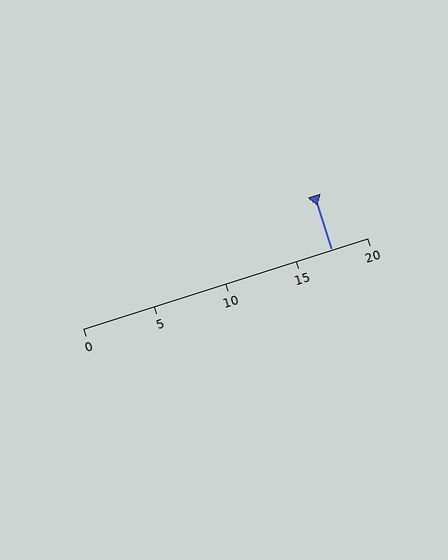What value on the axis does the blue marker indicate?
The marker indicates approximately 17.5.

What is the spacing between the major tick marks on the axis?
The major ticks are spaced 5 apart.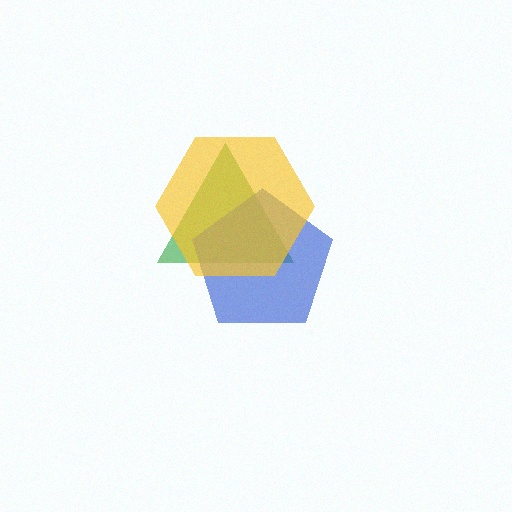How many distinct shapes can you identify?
There are 3 distinct shapes: a green triangle, a blue pentagon, a yellow hexagon.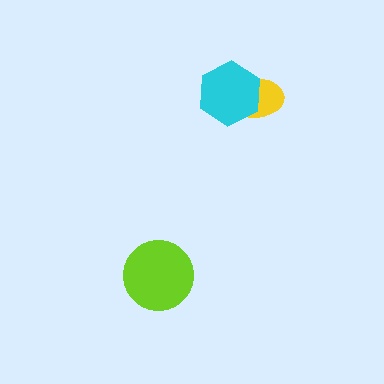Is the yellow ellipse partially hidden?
Yes, it is partially covered by another shape.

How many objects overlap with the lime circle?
0 objects overlap with the lime circle.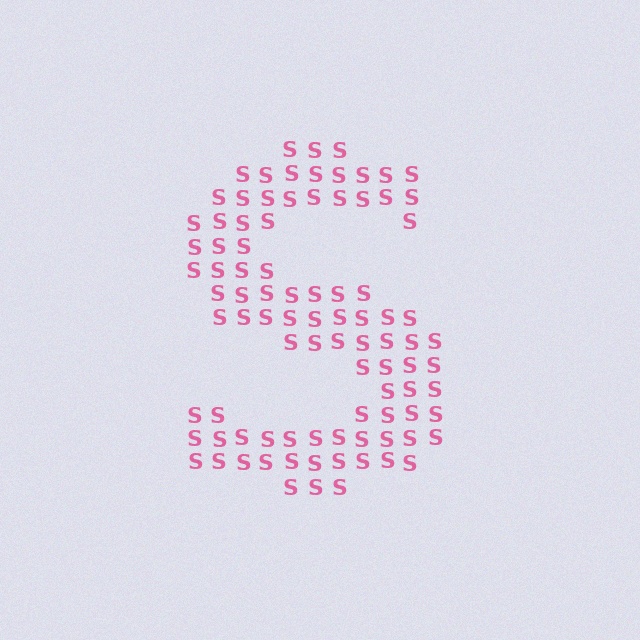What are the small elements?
The small elements are letter S's.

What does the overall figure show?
The overall figure shows the letter S.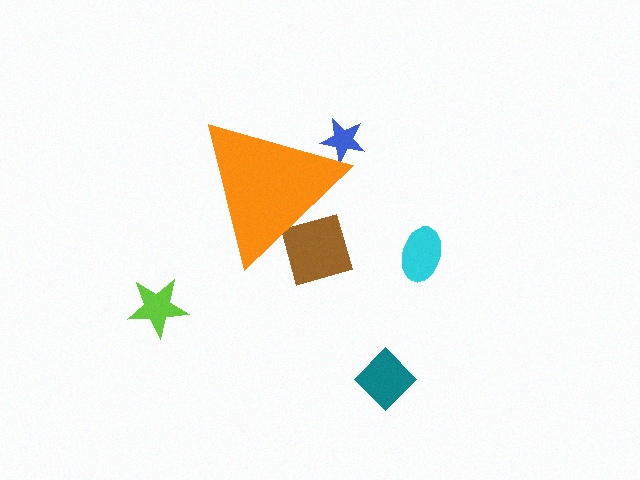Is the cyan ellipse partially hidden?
No, the cyan ellipse is fully visible.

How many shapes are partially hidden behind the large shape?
2 shapes are partially hidden.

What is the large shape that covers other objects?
An orange triangle.